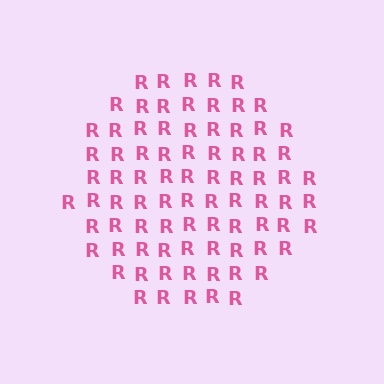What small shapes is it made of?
It is made of small letter R's.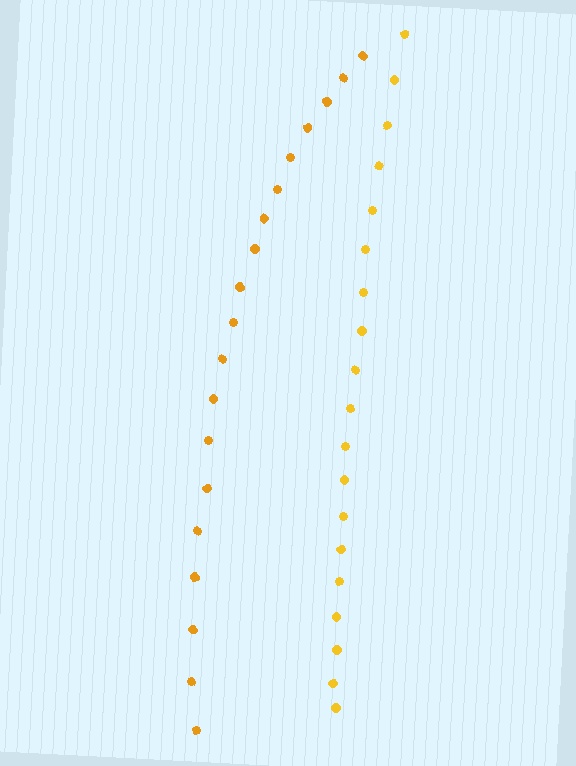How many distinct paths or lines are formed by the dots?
There are 2 distinct paths.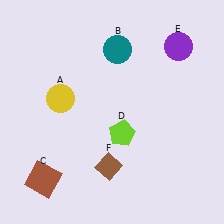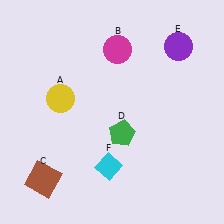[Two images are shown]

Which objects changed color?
B changed from teal to magenta. D changed from lime to green. F changed from brown to cyan.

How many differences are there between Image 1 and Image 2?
There are 3 differences between the two images.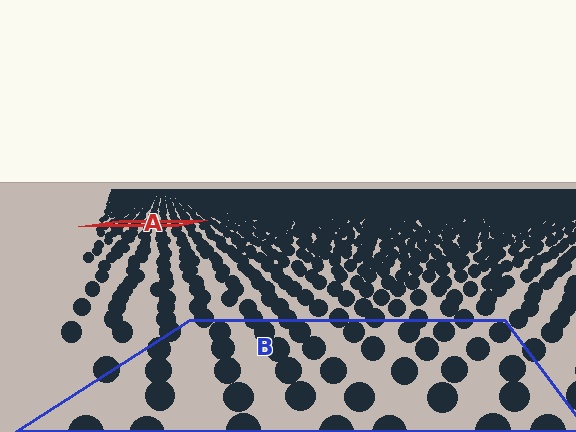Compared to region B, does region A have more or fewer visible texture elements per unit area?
Region A has more texture elements per unit area — they are packed more densely because it is farther away.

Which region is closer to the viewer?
Region B is closer. The texture elements there are larger and more spread out.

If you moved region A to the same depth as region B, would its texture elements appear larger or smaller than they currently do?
They would appear larger. At a closer depth, the same texture elements are projected at a bigger on-screen size.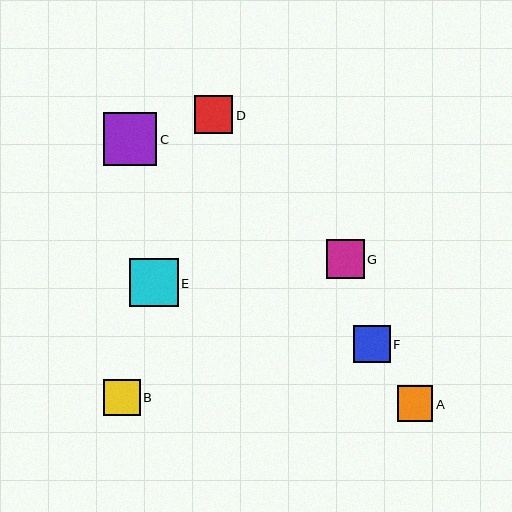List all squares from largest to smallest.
From largest to smallest: C, E, G, D, F, B, A.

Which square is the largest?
Square C is the largest with a size of approximately 53 pixels.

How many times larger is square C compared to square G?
Square C is approximately 1.4 times the size of square G.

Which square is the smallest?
Square A is the smallest with a size of approximately 36 pixels.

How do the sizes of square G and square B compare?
Square G and square B are approximately the same size.